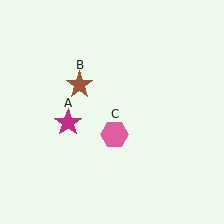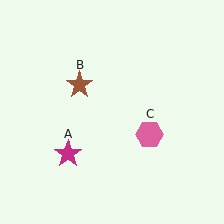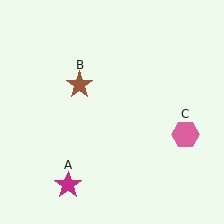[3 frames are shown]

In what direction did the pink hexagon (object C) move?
The pink hexagon (object C) moved right.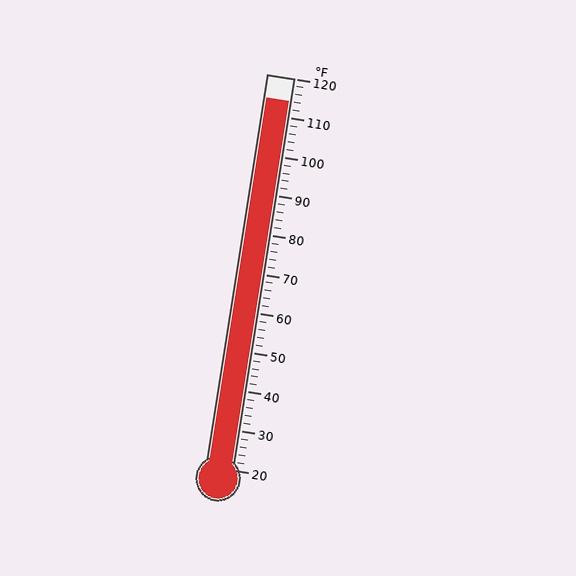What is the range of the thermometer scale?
The thermometer scale ranges from 20°F to 120°F.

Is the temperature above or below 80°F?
The temperature is above 80°F.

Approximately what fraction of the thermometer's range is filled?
The thermometer is filled to approximately 95% of its range.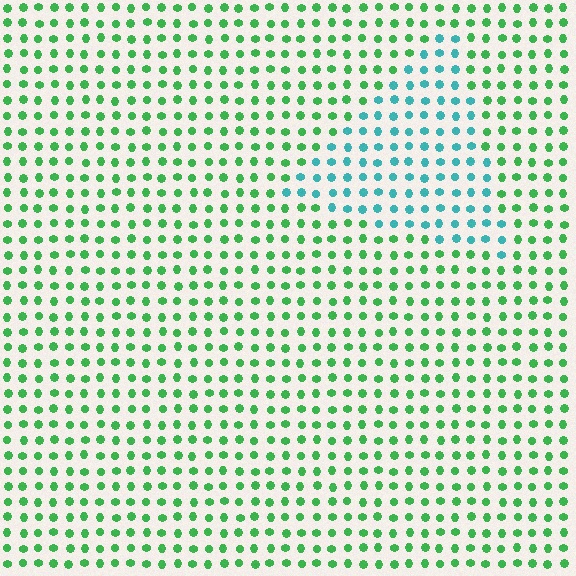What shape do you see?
I see a triangle.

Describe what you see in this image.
The image is filled with small green elements in a uniform arrangement. A triangle-shaped region is visible where the elements are tinted to a slightly different hue, forming a subtle color boundary.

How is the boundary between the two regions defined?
The boundary is defined purely by a slight shift in hue (about 50 degrees). Spacing, size, and orientation are identical on both sides.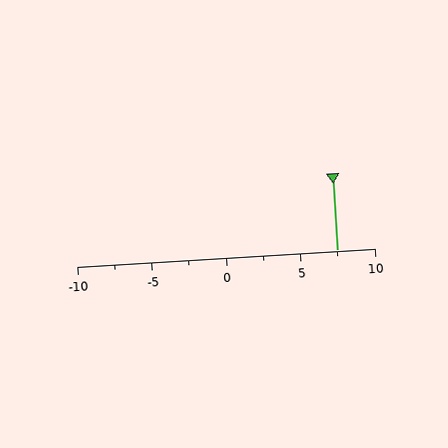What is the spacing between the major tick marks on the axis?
The major ticks are spaced 5 apart.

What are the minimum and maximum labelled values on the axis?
The axis runs from -10 to 10.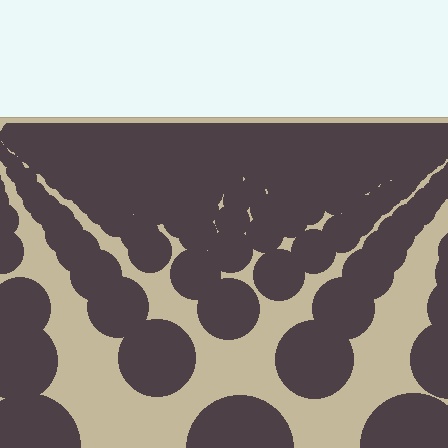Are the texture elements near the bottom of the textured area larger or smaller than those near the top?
Larger. Near the bottom, elements are closer to the viewer and appear at a bigger on-screen size.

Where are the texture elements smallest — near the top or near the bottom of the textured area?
Near the top.